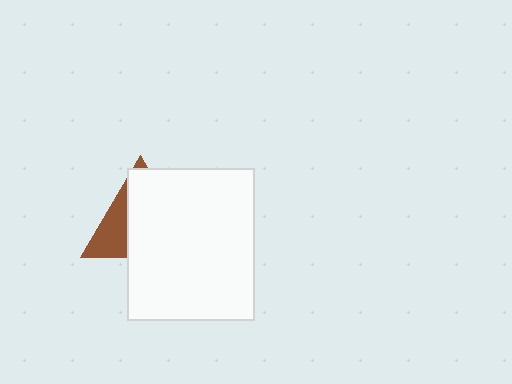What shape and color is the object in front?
The object in front is a white rectangle.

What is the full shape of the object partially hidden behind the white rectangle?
The partially hidden object is a brown triangle.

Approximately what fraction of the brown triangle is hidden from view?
Roughly 67% of the brown triangle is hidden behind the white rectangle.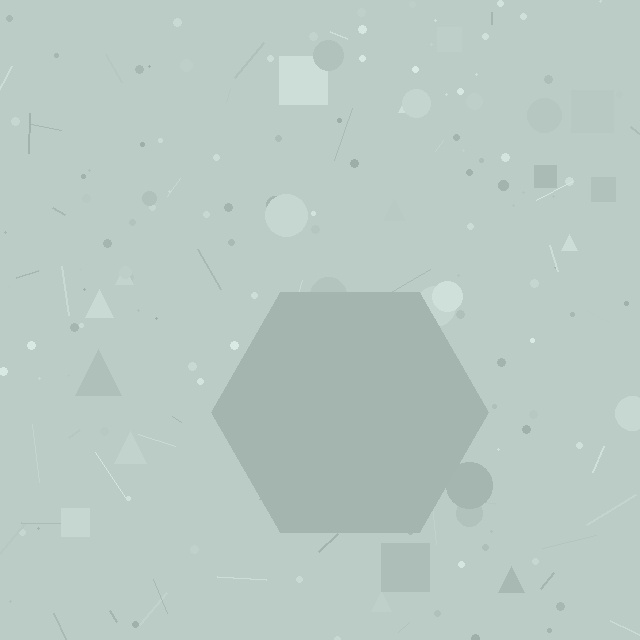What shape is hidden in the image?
A hexagon is hidden in the image.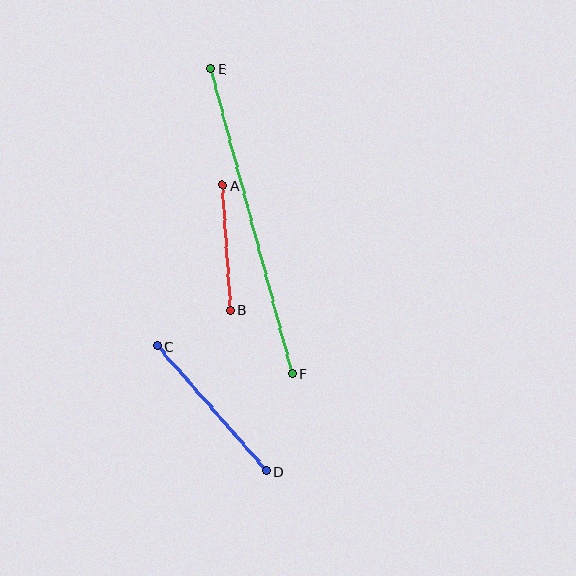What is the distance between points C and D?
The distance is approximately 167 pixels.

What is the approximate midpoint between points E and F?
The midpoint is at approximately (252, 221) pixels.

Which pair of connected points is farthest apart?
Points E and F are farthest apart.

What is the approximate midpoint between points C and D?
The midpoint is at approximately (212, 408) pixels.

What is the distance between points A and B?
The distance is approximately 125 pixels.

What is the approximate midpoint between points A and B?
The midpoint is at approximately (226, 248) pixels.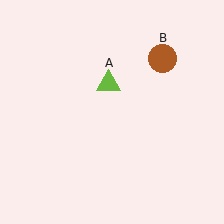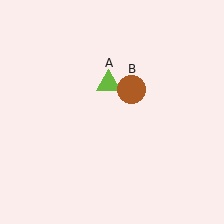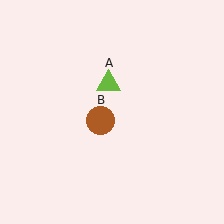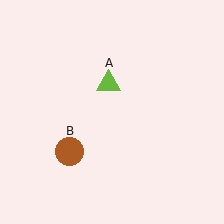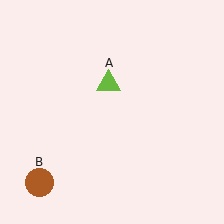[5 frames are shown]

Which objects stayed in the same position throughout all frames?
Lime triangle (object A) remained stationary.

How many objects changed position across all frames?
1 object changed position: brown circle (object B).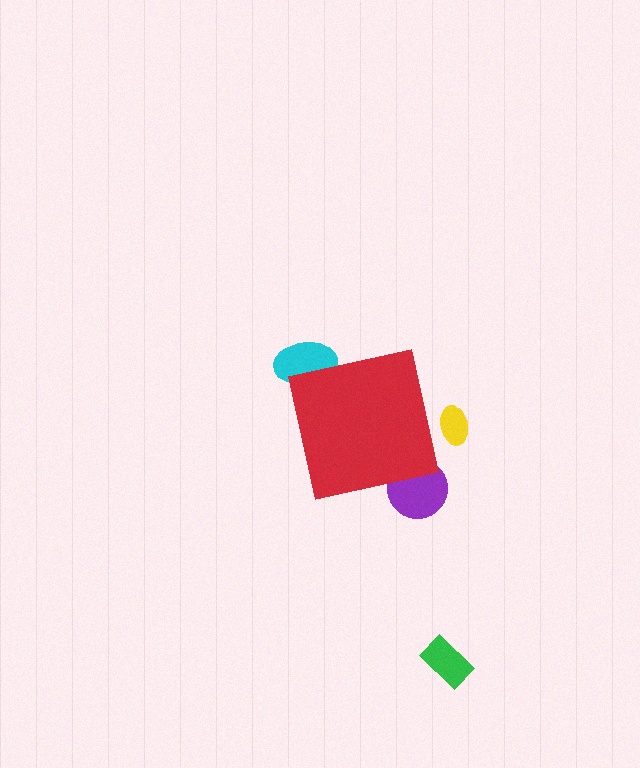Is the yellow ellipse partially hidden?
Yes, the yellow ellipse is partially hidden behind the red square.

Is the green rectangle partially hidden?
No, the green rectangle is fully visible.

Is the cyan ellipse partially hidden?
Yes, the cyan ellipse is partially hidden behind the red square.